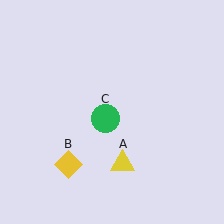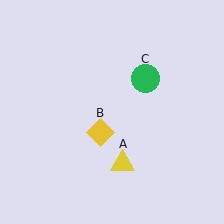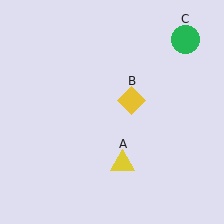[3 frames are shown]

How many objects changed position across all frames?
2 objects changed position: yellow diamond (object B), green circle (object C).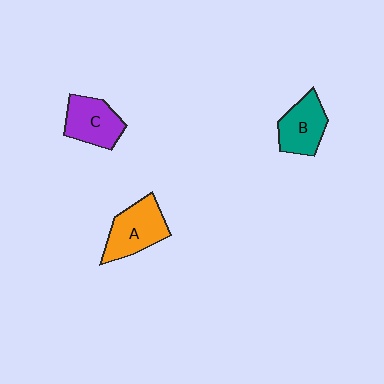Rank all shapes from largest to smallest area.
From largest to smallest: A (orange), C (purple), B (teal).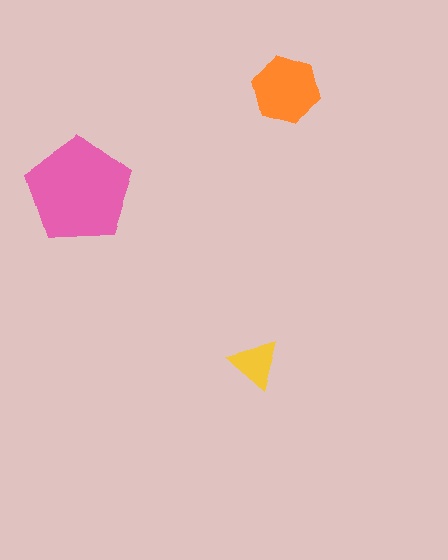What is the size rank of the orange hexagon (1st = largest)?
2nd.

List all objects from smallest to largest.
The yellow triangle, the orange hexagon, the pink pentagon.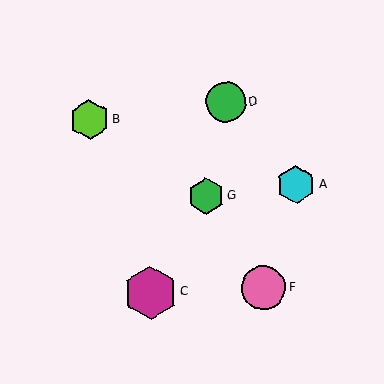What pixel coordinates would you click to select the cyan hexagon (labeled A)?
Click at (296, 184) to select the cyan hexagon A.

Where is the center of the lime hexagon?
The center of the lime hexagon is at (89, 120).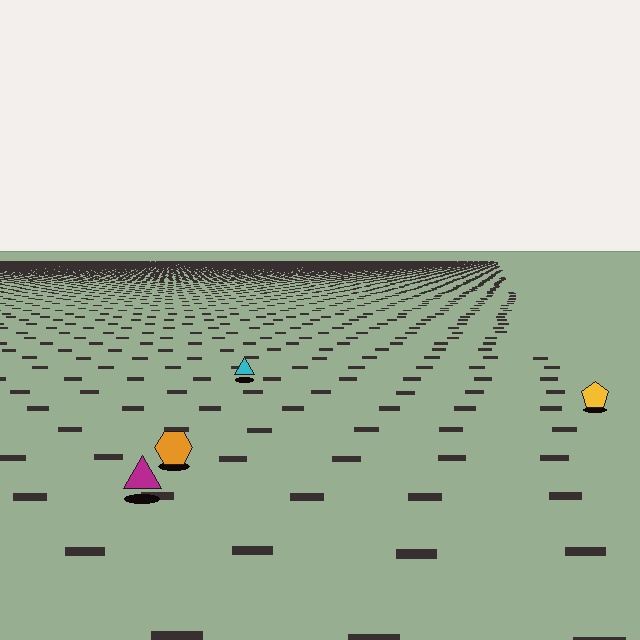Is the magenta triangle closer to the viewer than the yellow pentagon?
Yes. The magenta triangle is closer — you can tell from the texture gradient: the ground texture is coarser near it.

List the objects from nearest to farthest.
From nearest to farthest: the magenta triangle, the orange hexagon, the yellow pentagon, the cyan triangle.